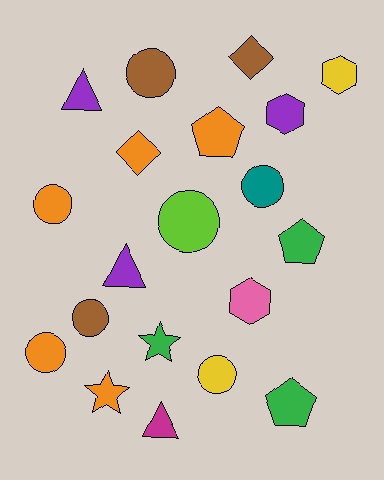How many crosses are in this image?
There are no crosses.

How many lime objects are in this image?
There is 1 lime object.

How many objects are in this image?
There are 20 objects.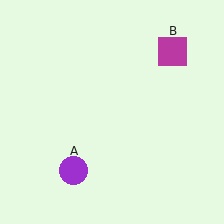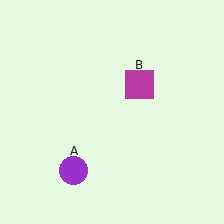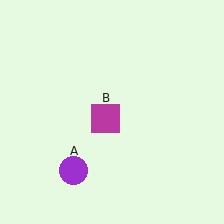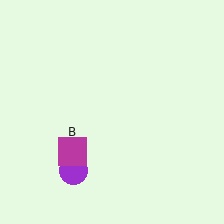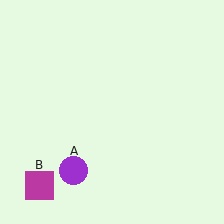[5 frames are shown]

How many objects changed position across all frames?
1 object changed position: magenta square (object B).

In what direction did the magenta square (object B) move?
The magenta square (object B) moved down and to the left.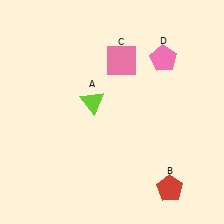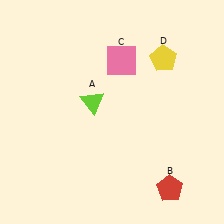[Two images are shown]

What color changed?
The pentagon (D) changed from pink in Image 1 to yellow in Image 2.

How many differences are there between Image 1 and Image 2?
There is 1 difference between the two images.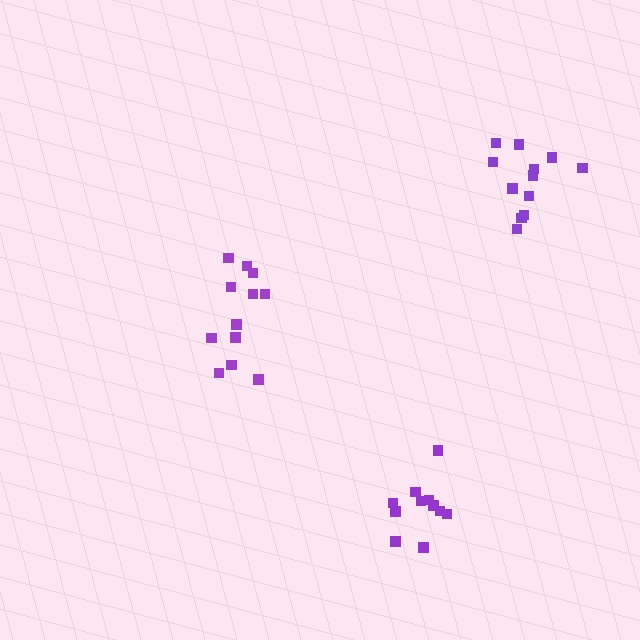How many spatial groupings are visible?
There are 3 spatial groupings.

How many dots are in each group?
Group 1: 11 dots, Group 2: 12 dots, Group 3: 12 dots (35 total).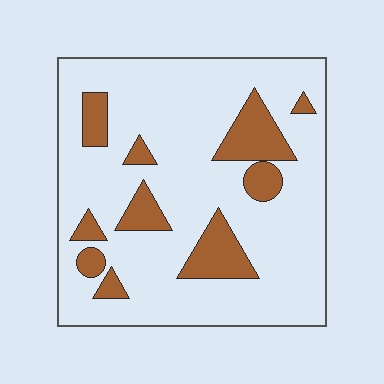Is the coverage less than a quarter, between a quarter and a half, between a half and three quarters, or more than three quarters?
Less than a quarter.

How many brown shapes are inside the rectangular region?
10.